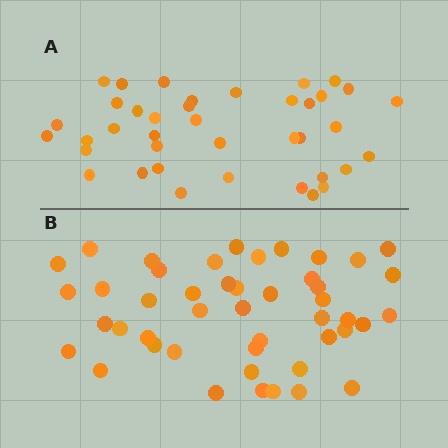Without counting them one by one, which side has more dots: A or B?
Region B (the bottom region) has more dots.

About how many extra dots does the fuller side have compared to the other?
Region B has roughly 8 or so more dots than region A.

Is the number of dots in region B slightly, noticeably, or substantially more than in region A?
Region B has only slightly more — the two regions are fairly close. The ratio is roughly 1.2 to 1.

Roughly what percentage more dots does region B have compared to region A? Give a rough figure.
About 20% more.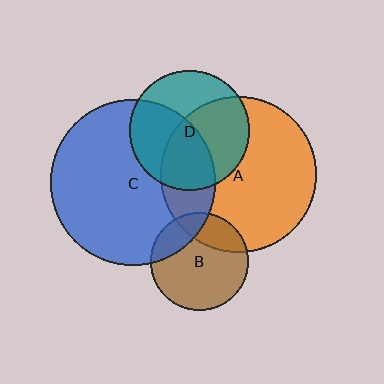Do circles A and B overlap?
Yes.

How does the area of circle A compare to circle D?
Approximately 1.7 times.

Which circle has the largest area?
Circle C (blue).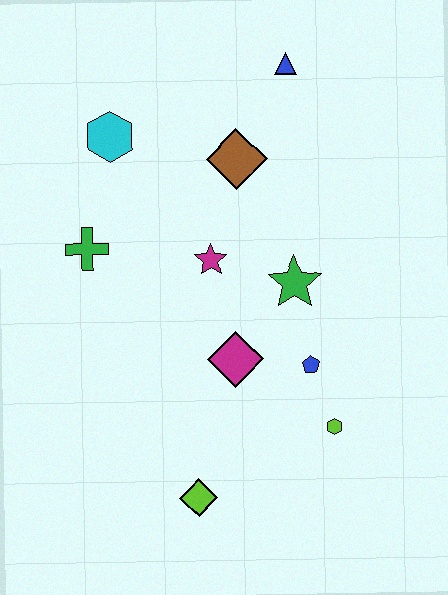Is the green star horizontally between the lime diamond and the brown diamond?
No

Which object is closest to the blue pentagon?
The lime hexagon is closest to the blue pentagon.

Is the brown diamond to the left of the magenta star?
No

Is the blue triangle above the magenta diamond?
Yes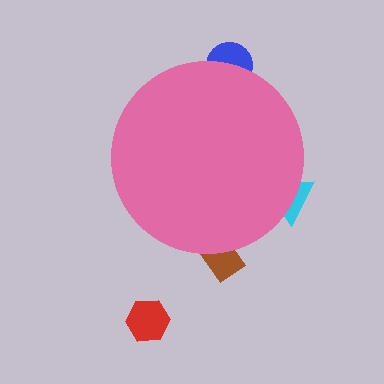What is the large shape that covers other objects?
A pink circle.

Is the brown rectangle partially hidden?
Yes, the brown rectangle is partially hidden behind the pink circle.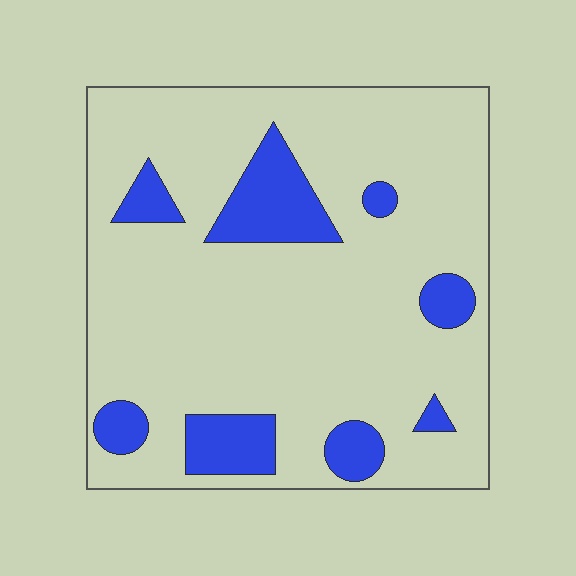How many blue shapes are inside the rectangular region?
8.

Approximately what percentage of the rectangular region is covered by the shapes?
Approximately 15%.